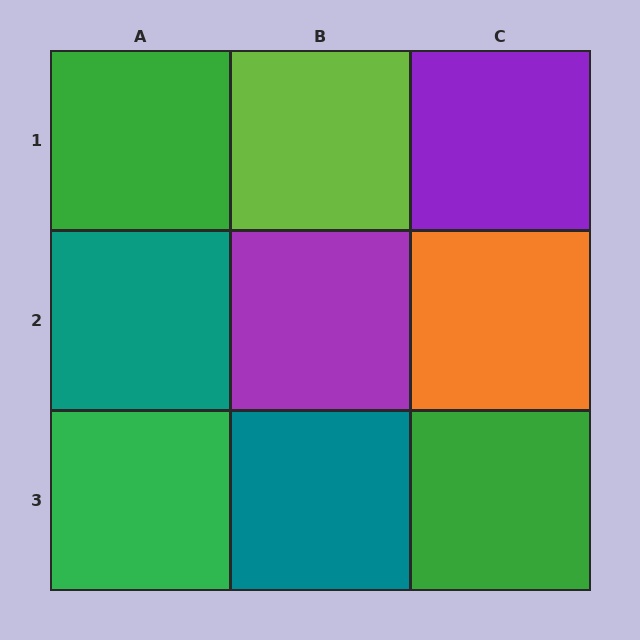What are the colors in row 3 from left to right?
Green, teal, green.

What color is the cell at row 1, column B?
Lime.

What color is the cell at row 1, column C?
Purple.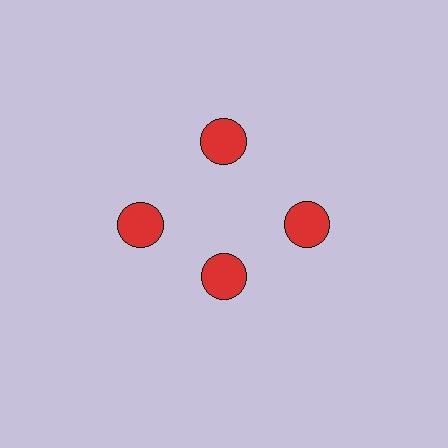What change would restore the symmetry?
The symmetry would be restored by moving it outward, back onto the ring so that all 4 circles sit at equal angles and equal distance from the center.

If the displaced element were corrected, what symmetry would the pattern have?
It would have 4-fold rotational symmetry — the pattern would map onto itself every 90 degrees.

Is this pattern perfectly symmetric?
No. The 4 red circles are arranged in a ring, but one element near the 6 o'clock position is pulled inward toward the center, breaking the 4-fold rotational symmetry.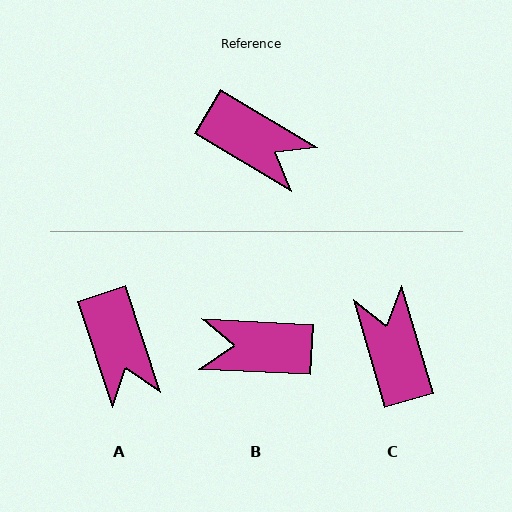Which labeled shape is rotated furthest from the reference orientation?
B, about 152 degrees away.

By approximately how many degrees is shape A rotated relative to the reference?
Approximately 41 degrees clockwise.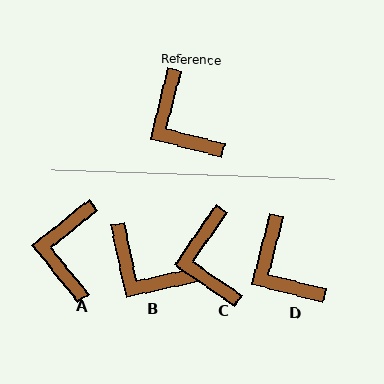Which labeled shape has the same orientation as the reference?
D.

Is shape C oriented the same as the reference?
No, it is off by about 21 degrees.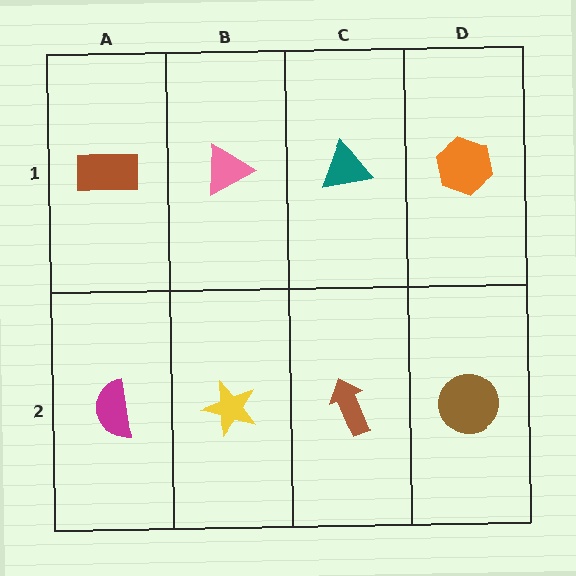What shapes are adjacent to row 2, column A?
A brown rectangle (row 1, column A), a yellow star (row 2, column B).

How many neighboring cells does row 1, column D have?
2.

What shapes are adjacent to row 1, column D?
A brown circle (row 2, column D), a teal triangle (row 1, column C).